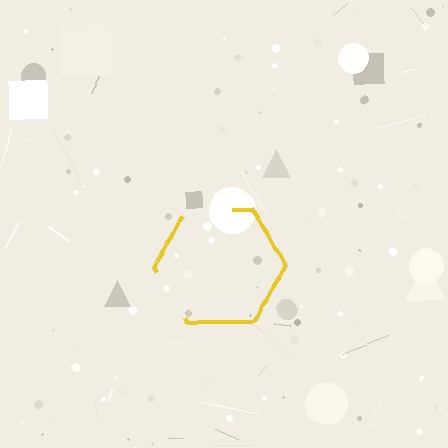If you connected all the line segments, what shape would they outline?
They would outline a hexagon.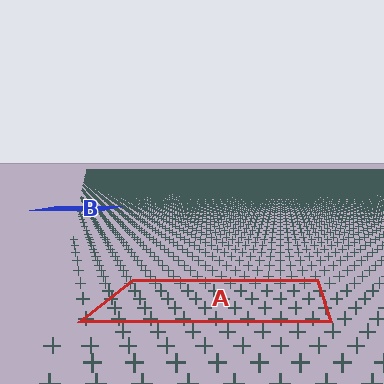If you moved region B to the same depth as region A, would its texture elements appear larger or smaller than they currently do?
They would appear larger. At a closer depth, the same texture elements are projected at a bigger on-screen size.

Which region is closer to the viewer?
Region A is closer. The texture elements there are larger and more spread out.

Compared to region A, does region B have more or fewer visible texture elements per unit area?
Region B has more texture elements per unit area — they are packed more densely because it is farther away.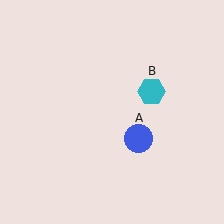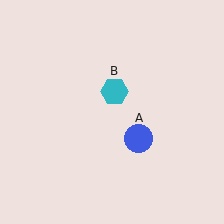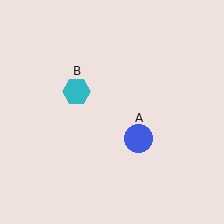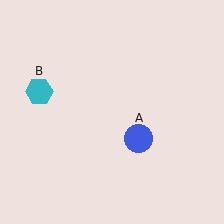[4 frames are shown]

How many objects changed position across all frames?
1 object changed position: cyan hexagon (object B).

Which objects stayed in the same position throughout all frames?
Blue circle (object A) remained stationary.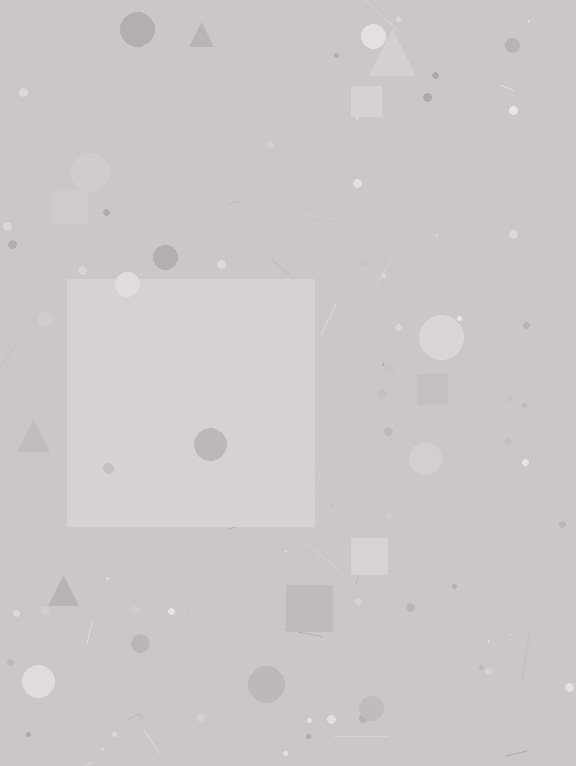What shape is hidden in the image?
A square is hidden in the image.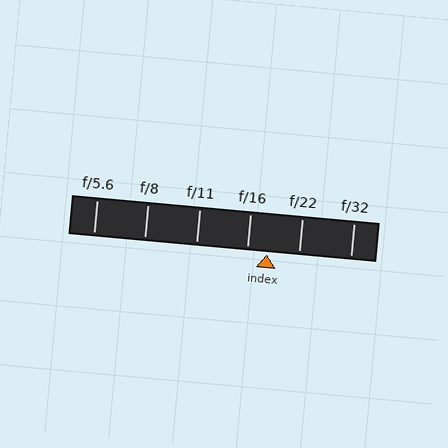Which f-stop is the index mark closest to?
The index mark is closest to f/16.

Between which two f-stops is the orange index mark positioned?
The index mark is between f/16 and f/22.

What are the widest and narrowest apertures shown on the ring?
The widest aperture shown is f/5.6 and the narrowest is f/32.